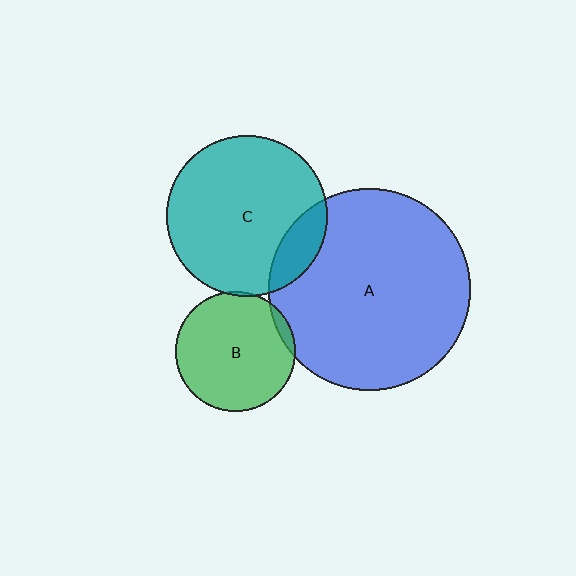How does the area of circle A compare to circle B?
Approximately 2.8 times.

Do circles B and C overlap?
Yes.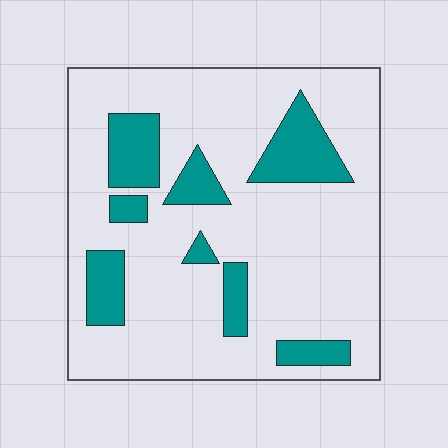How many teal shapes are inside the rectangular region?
8.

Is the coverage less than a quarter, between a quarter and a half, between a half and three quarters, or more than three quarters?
Less than a quarter.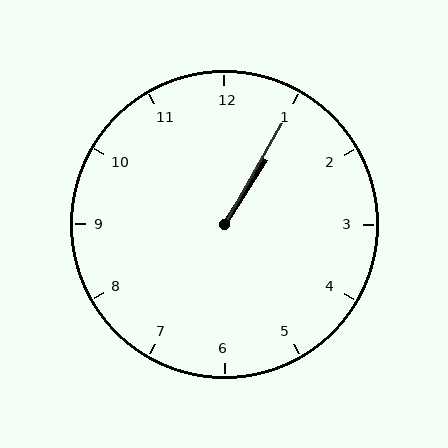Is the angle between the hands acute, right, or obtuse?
It is acute.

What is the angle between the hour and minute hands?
Approximately 2 degrees.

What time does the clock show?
1:05.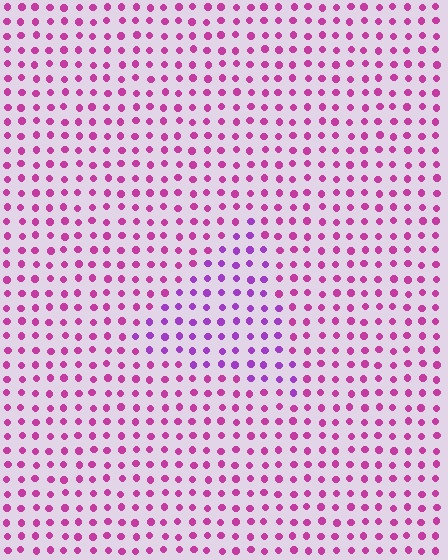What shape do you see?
I see a triangle.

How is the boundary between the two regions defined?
The boundary is defined purely by a slight shift in hue (about 30 degrees). Spacing, size, and orientation are identical on both sides.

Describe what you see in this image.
The image is filled with small magenta elements in a uniform arrangement. A triangle-shaped region is visible where the elements are tinted to a slightly different hue, forming a subtle color boundary.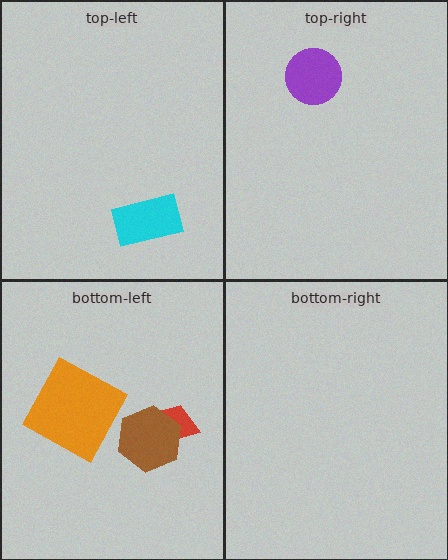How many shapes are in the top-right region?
1.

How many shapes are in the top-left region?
1.